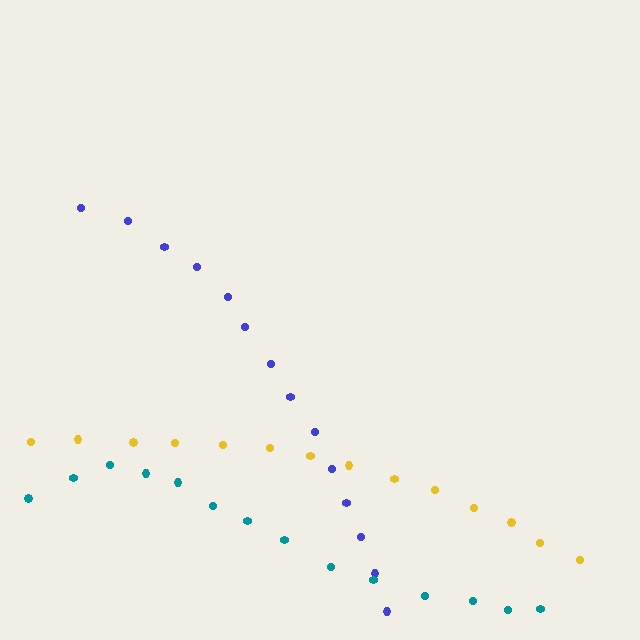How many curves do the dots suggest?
There are 3 distinct paths.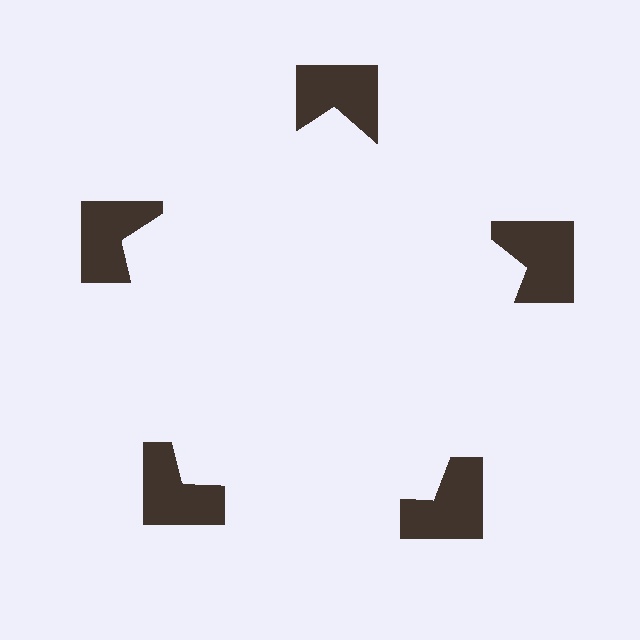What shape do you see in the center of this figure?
An illusory pentagon — its edges are inferred from the aligned wedge cuts in the notched squares, not physically drawn.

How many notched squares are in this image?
There are 5 — one at each vertex of the illusory pentagon.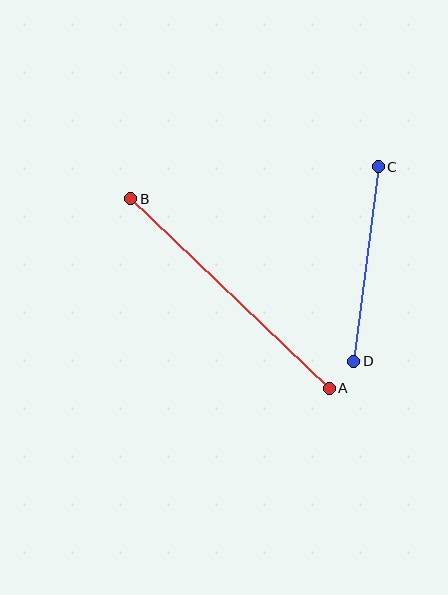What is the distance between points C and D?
The distance is approximately 196 pixels.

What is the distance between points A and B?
The distance is approximately 275 pixels.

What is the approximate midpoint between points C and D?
The midpoint is at approximately (366, 264) pixels.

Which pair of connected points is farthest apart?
Points A and B are farthest apart.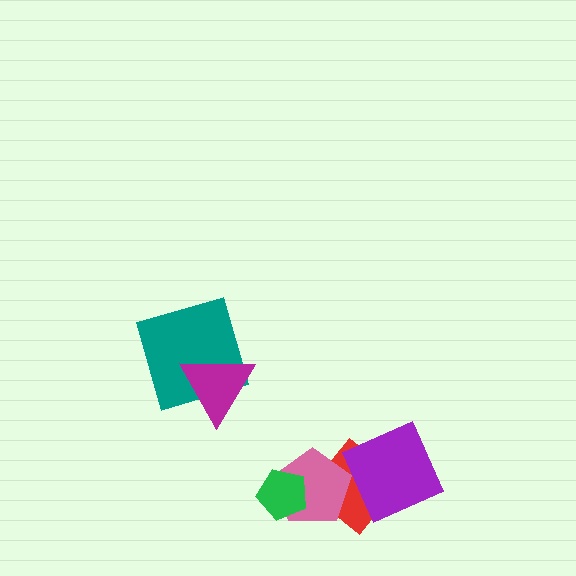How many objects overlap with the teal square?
1 object overlaps with the teal square.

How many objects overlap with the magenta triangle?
1 object overlaps with the magenta triangle.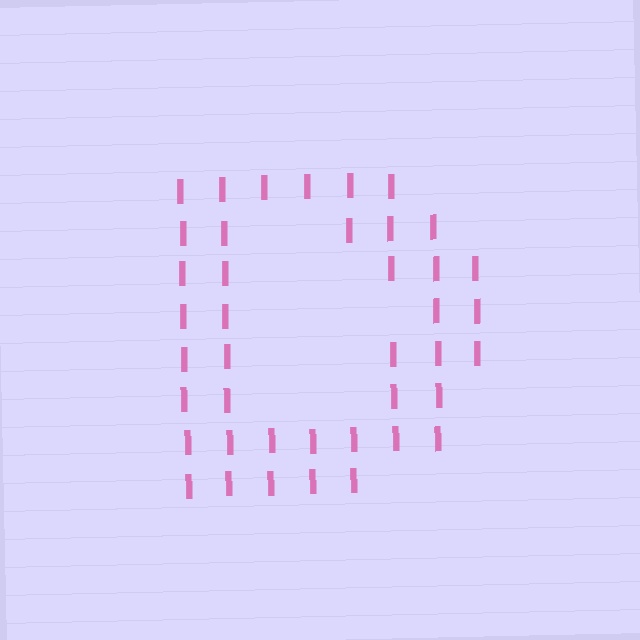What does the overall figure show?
The overall figure shows the letter D.